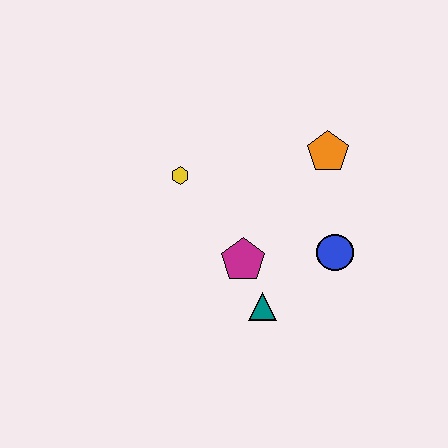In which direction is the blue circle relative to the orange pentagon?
The blue circle is below the orange pentagon.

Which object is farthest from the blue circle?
The yellow hexagon is farthest from the blue circle.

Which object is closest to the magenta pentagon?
The teal triangle is closest to the magenta pentagon.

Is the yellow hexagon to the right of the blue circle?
No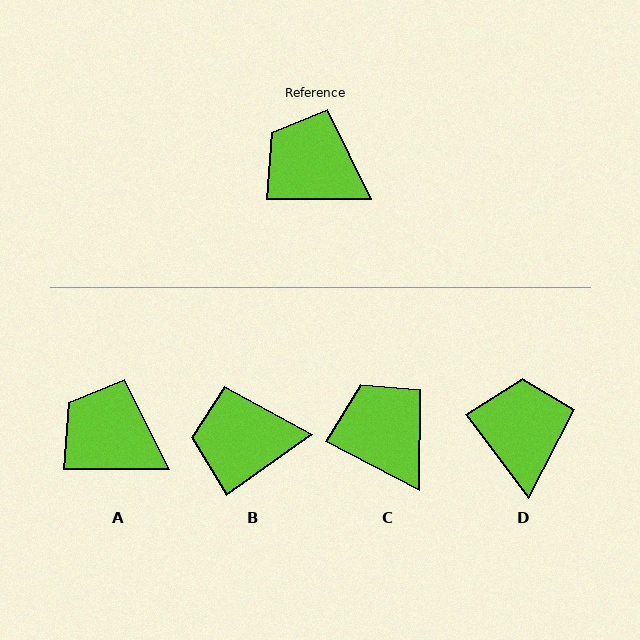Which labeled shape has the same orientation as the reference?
A.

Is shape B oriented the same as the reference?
No, it is off by about 35 degrees.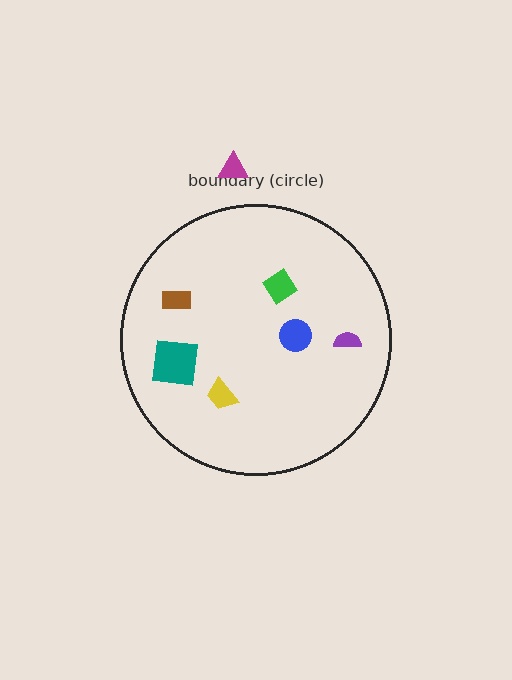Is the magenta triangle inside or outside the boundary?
Outside.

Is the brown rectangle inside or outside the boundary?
Inside.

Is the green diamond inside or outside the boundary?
Inside.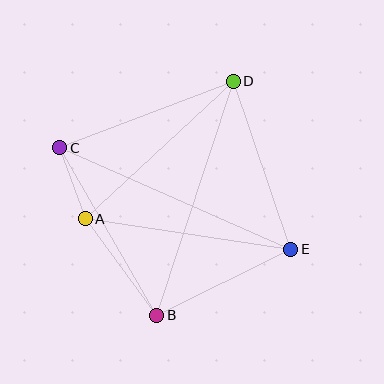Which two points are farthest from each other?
Points C and E are farthest from each other.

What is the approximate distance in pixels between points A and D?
The distance between A and D is approximately 202 pixels.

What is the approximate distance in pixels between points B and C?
The distance between B and C is approximately 194 pixels.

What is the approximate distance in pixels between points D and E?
The distance between D and E is approximately 177 pixels.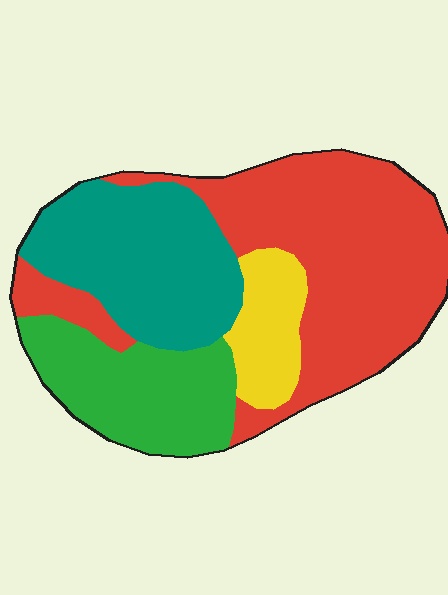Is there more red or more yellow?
Red.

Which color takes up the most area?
Red, at roughly 45%.